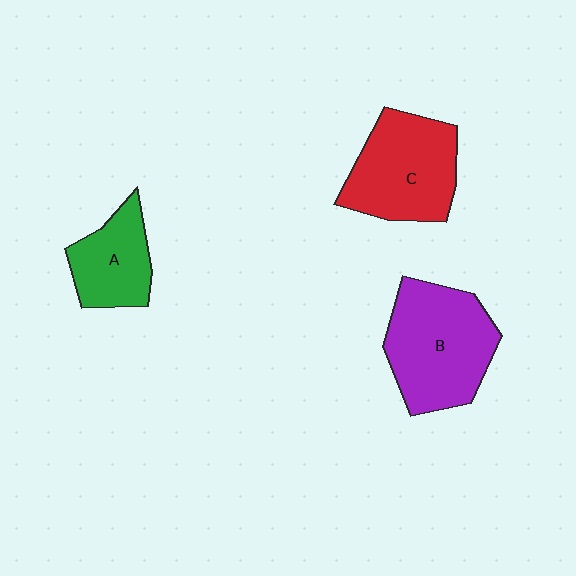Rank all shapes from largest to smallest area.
From largest to smallest: B (purple), C (red), A (green).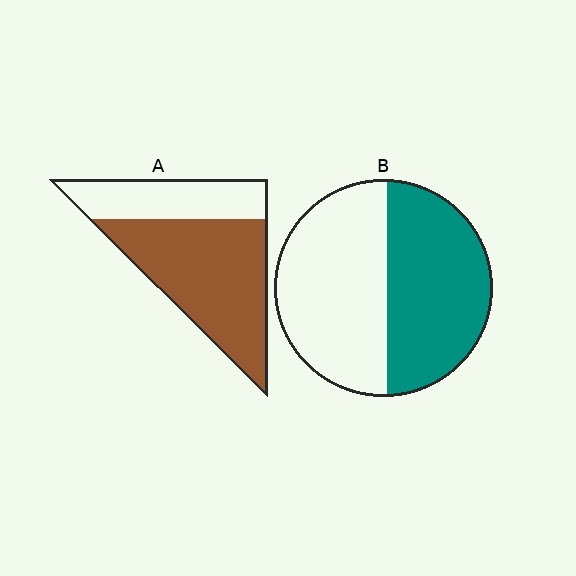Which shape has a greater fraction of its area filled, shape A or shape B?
Shape A.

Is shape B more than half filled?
Roughly half.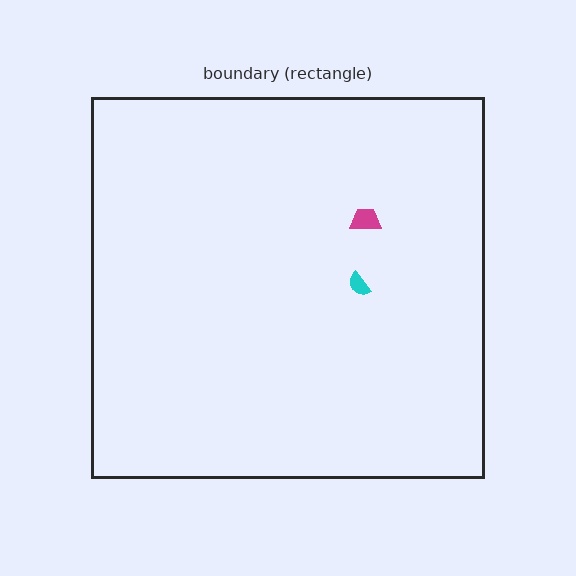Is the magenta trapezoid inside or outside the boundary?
Inside.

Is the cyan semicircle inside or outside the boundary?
Inside.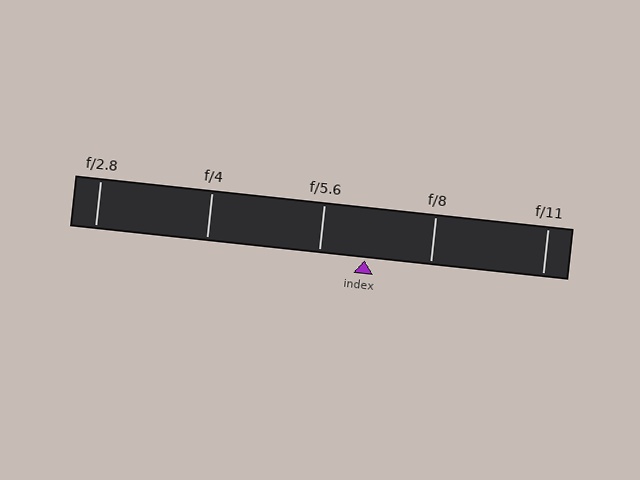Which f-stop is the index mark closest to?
The index mark is closest to f/5.6.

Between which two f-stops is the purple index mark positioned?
The index mark is between f/5.6 and f/8.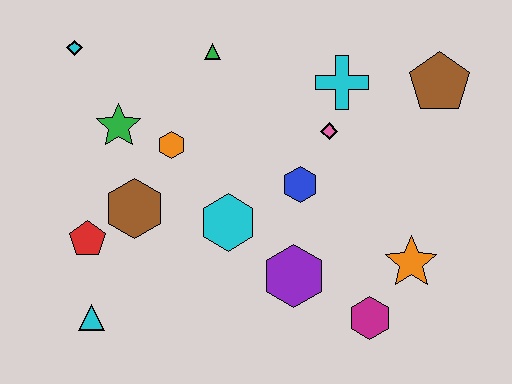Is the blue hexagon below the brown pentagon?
Yes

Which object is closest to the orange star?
The magenta hexagon is closest to the orange star.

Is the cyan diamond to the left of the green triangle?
Yes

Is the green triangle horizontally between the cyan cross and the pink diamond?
No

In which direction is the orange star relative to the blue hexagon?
The orange star is to the right of the blue hexagon.